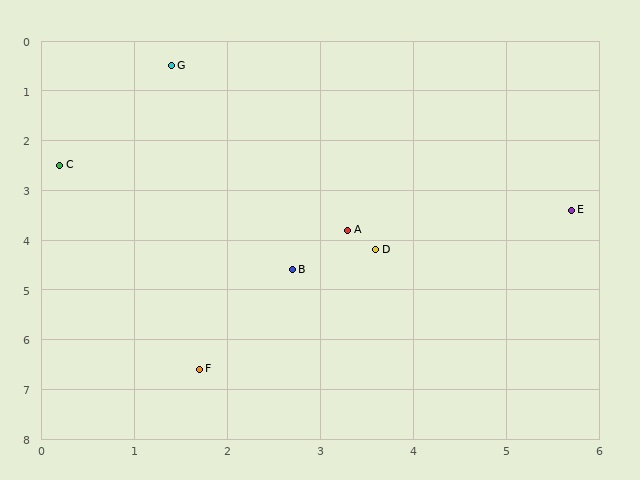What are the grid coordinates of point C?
Point C is at approximately (0.2, 2.5).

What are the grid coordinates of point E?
Point E is at approximately (5.7, 3.4).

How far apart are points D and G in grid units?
Points D and G are about 4.3 grid units apart.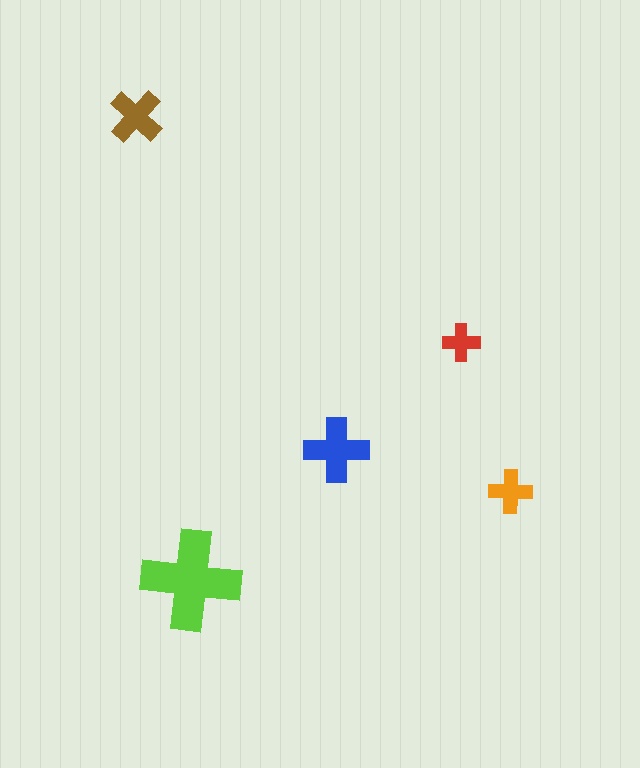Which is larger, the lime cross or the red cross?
The lime one.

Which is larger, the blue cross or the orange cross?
The blue one.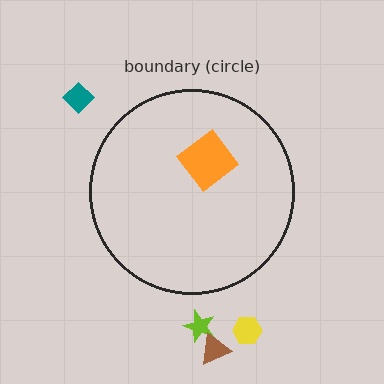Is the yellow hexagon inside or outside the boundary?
Outside.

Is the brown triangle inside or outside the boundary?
Outside.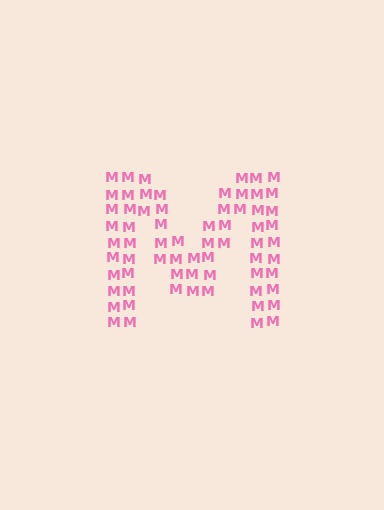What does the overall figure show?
The overall figure shows the letter M.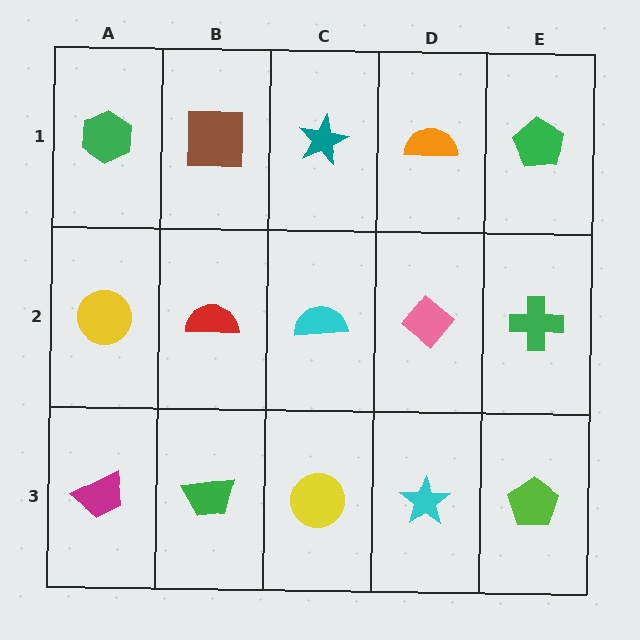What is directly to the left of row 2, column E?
A pink diamond.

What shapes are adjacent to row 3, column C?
A cyan semicircle (row 2, column C), a green trapezoid (row 3, column B), a cyan star (row 3, column D).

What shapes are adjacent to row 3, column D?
A pink diamond (row 2, column D), a yellow circle (row 3, column C), a lime pentagon (row 3, column E).